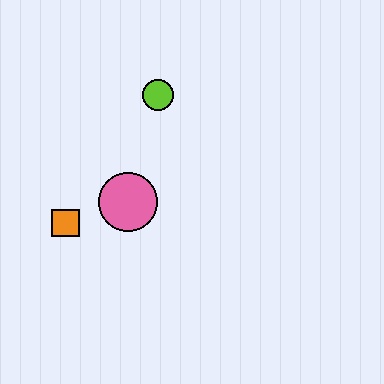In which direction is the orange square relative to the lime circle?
The orange square is below the lime circle.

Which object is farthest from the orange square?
The lime circle is farthest from the orange square.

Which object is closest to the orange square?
The pink circle is closest to the orange square.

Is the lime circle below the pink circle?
No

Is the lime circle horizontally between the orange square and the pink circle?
No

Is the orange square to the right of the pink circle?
No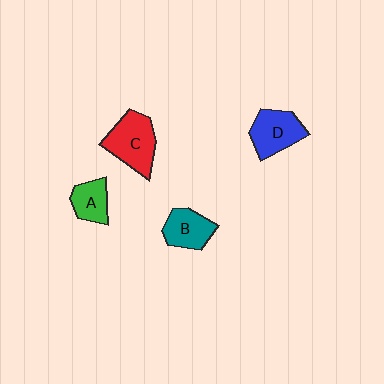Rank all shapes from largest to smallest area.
From largest to smallest: C (red), D (blue), B (teal), A (green).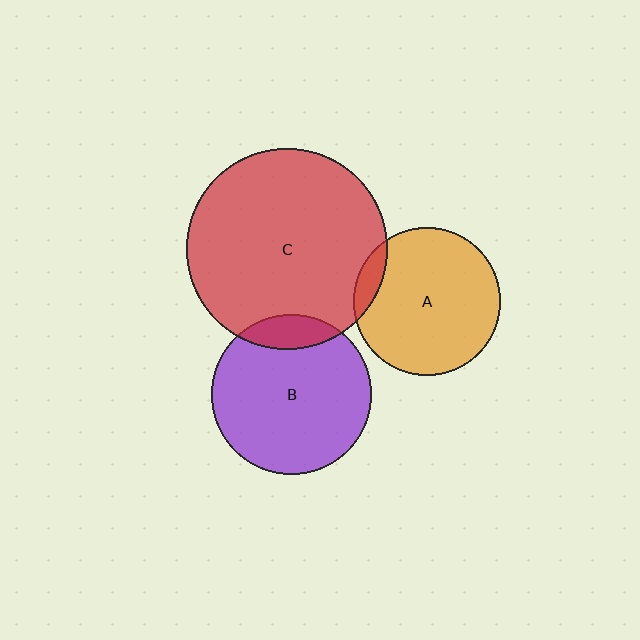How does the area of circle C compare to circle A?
Approximately 1.8 times.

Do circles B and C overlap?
Yes.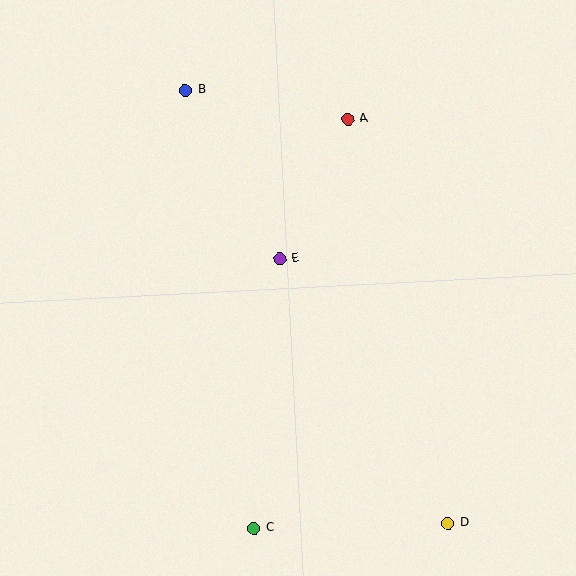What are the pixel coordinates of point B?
Point B is at (186, 90).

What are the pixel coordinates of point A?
Point A is at (348, 119).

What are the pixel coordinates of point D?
Point D is at (448, 523).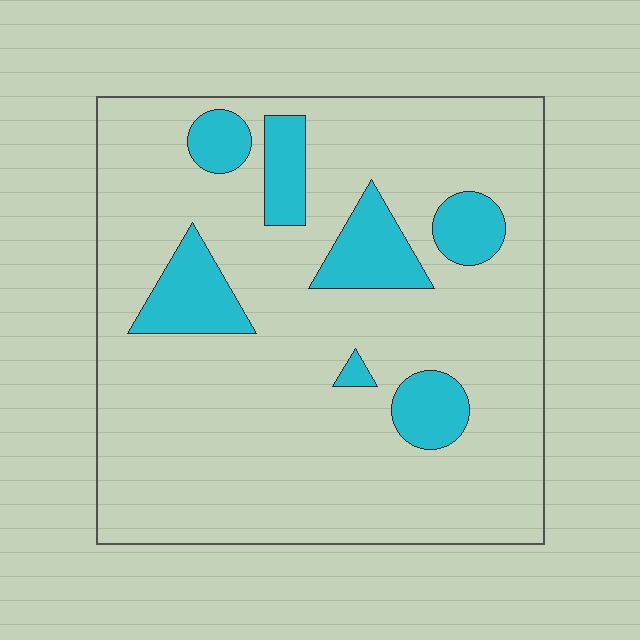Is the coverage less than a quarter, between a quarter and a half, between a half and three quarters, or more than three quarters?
Less than a quarter.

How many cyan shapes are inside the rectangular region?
7.